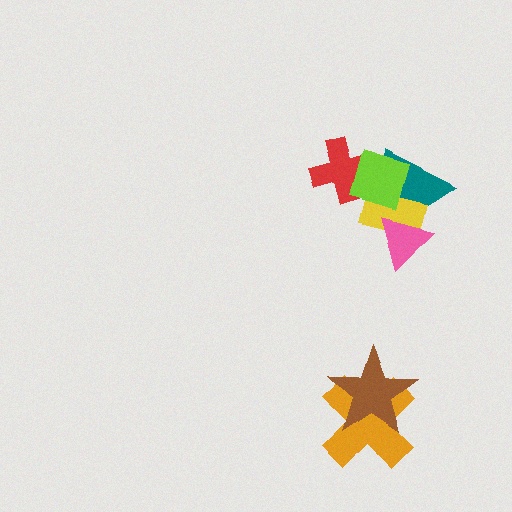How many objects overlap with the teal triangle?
4 objects overlap with the teal triangle.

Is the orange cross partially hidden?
Yes, it is partially covered by another shape.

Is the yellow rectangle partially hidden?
Yes, it is partially covered by another shape.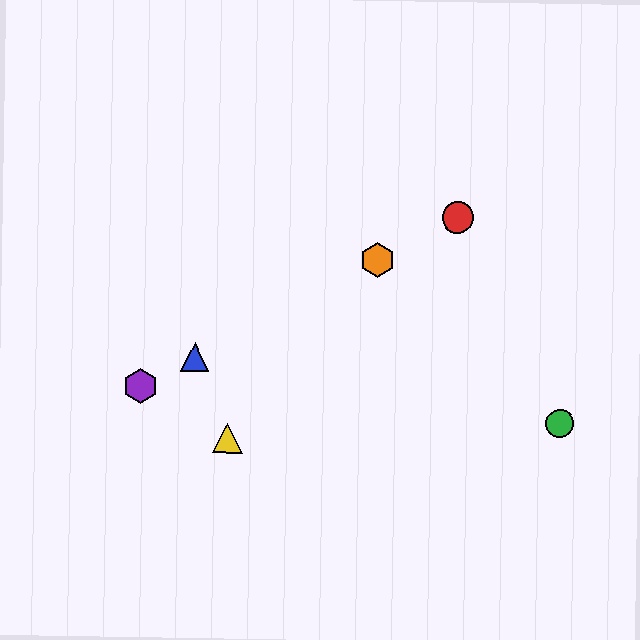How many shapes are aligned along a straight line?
4 shapes (the red circle, the blue triangle, the purple hexagon, the orange hexagon) are aligned along a straight line.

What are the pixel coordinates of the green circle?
The green circle is at (560, 423).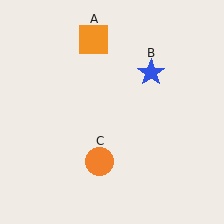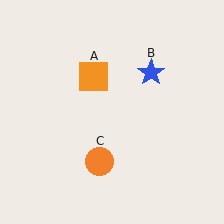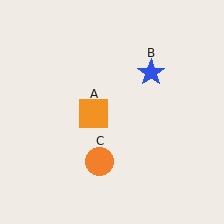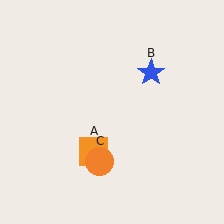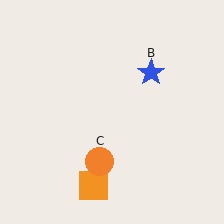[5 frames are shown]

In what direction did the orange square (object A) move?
The orange square (object A) moved down.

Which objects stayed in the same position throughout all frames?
Blue star (object B) and orange circle (object C) remained stationary.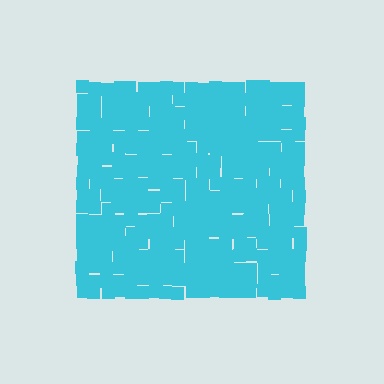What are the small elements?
The small elements are squares.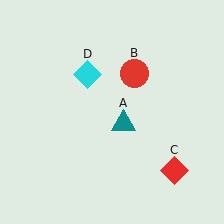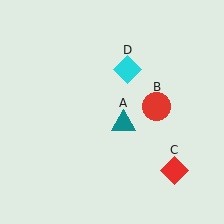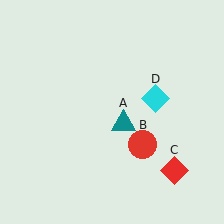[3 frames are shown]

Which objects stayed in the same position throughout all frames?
Teal triangle (object A) and red diamond (object C) remained stationary.